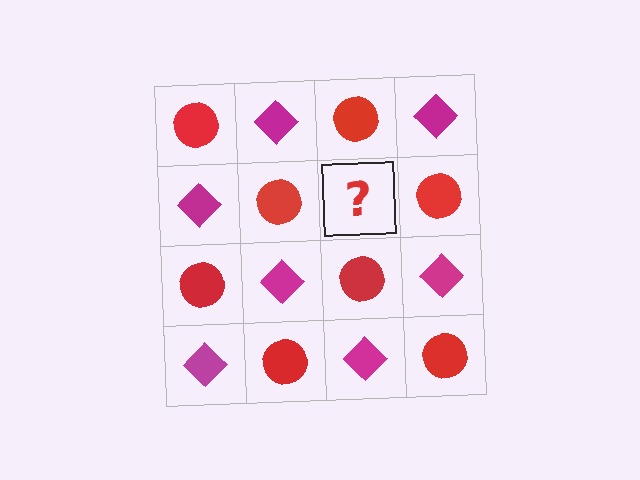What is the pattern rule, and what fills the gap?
The rule is that it alternates red circle and magenta diamond in a checkerboard pattern. The gap should be filled with a magenta diamond.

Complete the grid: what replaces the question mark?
The question mark should be replaced with a magenta diamond.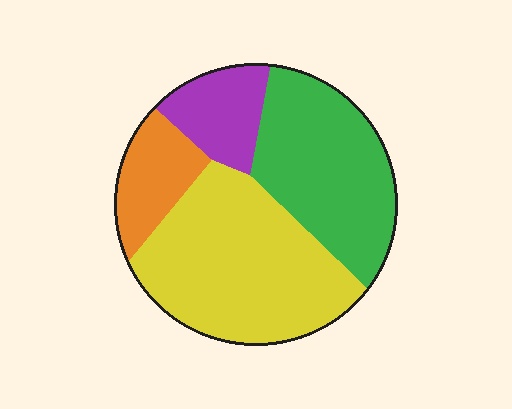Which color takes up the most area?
Yellow, at roughly 40%.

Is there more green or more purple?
Green.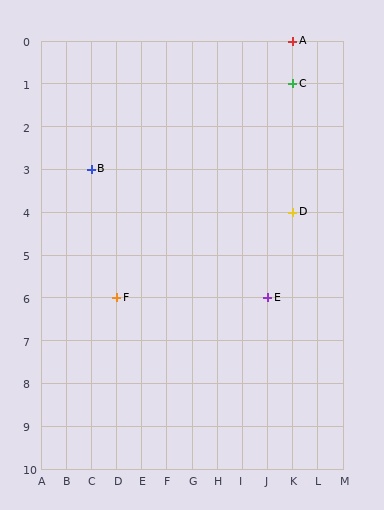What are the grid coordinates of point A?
Point A is at grid coordinates (K, 0).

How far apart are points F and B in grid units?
Points F and B are 1 column and 3 rows apart (about 3.2 grid units diagonally).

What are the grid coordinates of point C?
Point C is at grid coordinates (K, 1).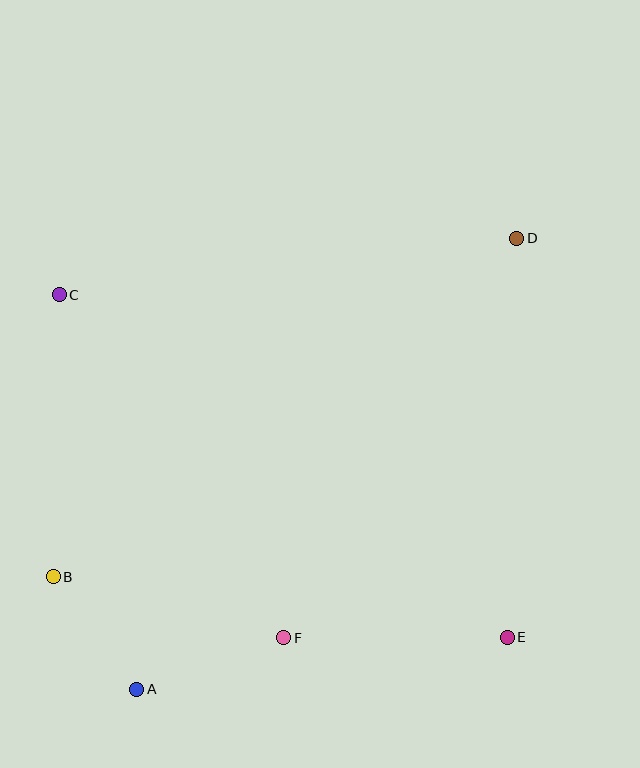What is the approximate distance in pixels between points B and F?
The distance between B and F is approximately 238 pixels.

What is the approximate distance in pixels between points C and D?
The distance between C and D is approximately 461 pixels.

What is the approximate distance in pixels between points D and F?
The distance between D and F is approximately 462 pixels.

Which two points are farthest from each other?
Points A and D are farthest from each other.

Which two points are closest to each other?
Points A and B are closest to each other.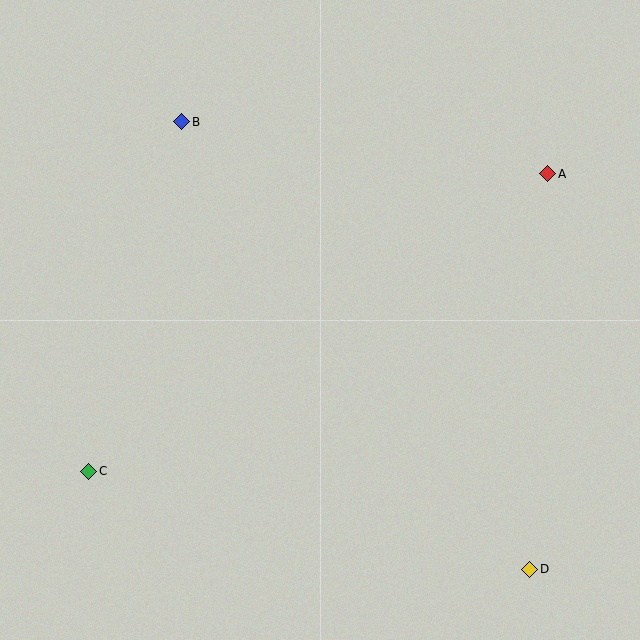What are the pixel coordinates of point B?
Point B is at (182, 122).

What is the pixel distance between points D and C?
The distance between D and C is 452 pixels.